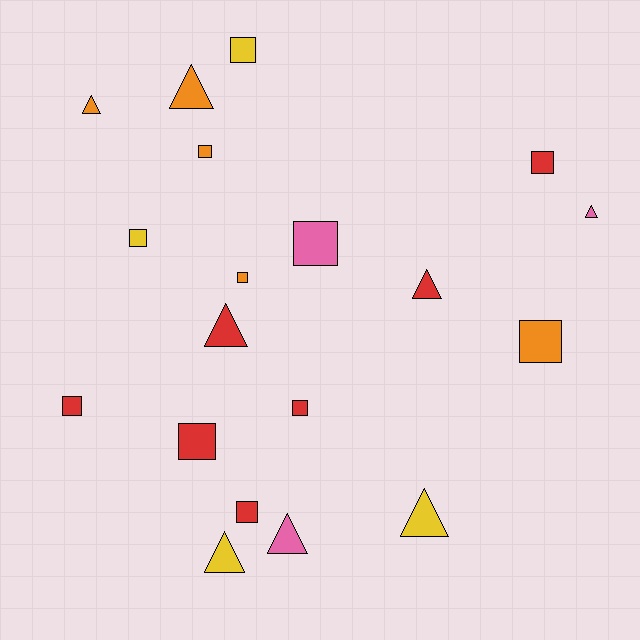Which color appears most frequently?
Red, with 7 objects.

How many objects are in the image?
There are 19 objects.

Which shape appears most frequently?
Square, with 11 objects.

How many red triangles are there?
There are 2 red triangles.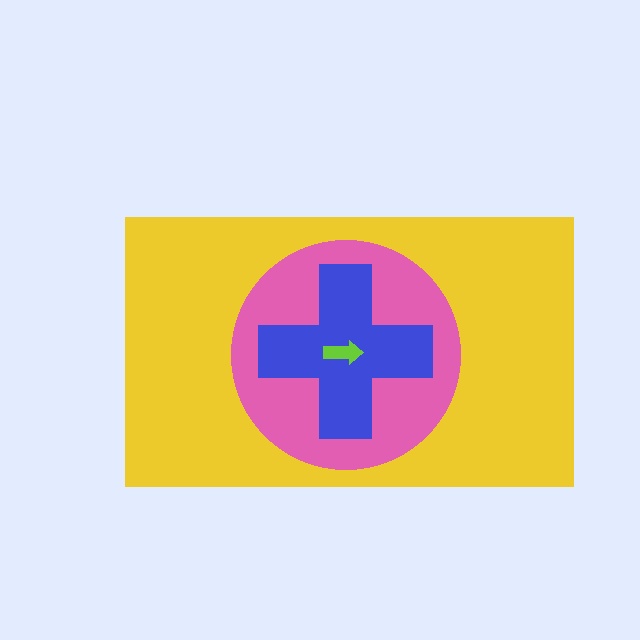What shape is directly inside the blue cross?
The lime arrow.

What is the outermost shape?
The yellow rectangle.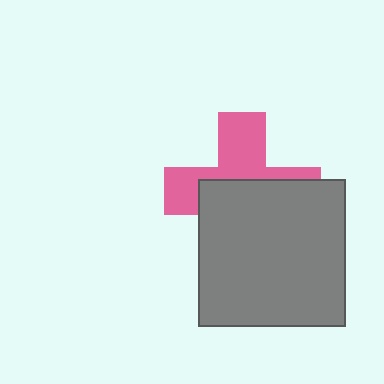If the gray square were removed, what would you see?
You would see the complete pink cross.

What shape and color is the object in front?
The object in front is a gray square.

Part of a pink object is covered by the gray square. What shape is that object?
It is a cross.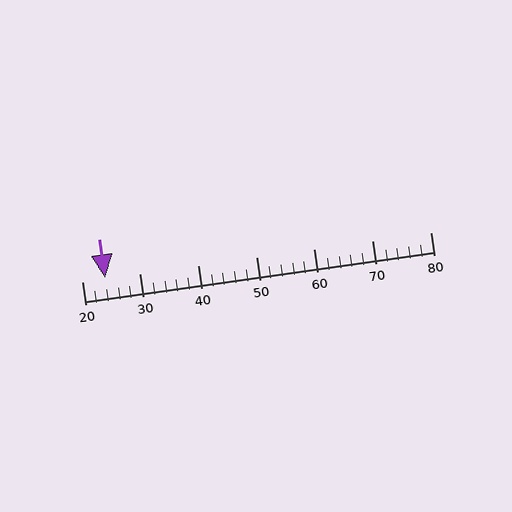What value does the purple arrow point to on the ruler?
The purple arrow points to approximately 24.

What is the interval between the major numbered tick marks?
The major tick marks are spaced 10 units apart.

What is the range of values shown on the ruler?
The ruler shows values from 20 to 80.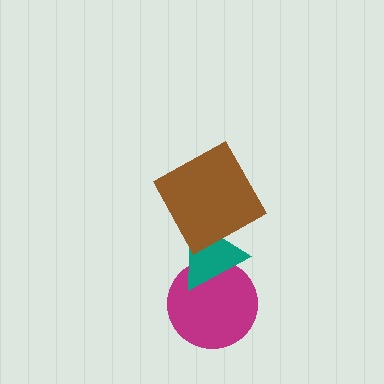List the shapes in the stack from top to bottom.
From top to bottom: the brown square, the teal triangle, the magenta circle.